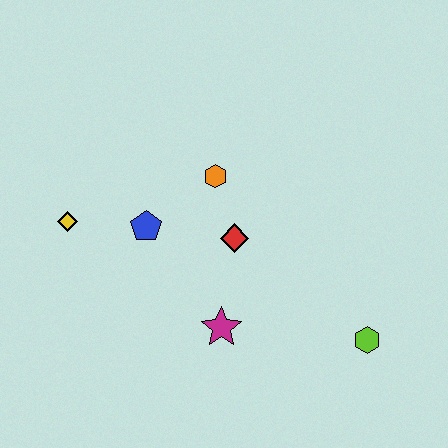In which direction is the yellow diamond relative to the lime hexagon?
The yellow diamond is to the left of the lime hexagon.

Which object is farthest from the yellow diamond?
The lime hexagon is farthest from the yellow diamond.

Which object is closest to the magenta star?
The red diamond is closest to the magenta star.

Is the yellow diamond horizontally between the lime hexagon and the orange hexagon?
No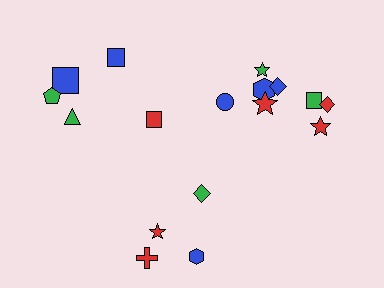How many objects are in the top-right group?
There are 8 objects.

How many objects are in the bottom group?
There are 4 objects.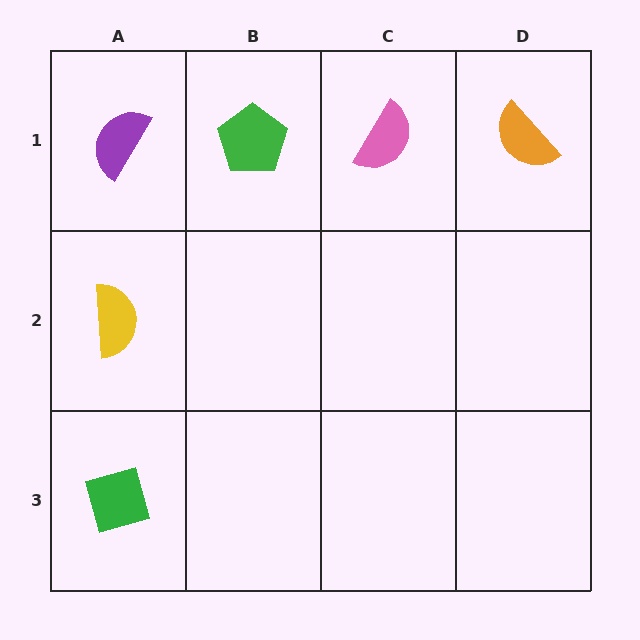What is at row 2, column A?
A yellow semicircle.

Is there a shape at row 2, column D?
No, that cell is empty.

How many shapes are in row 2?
1 shape.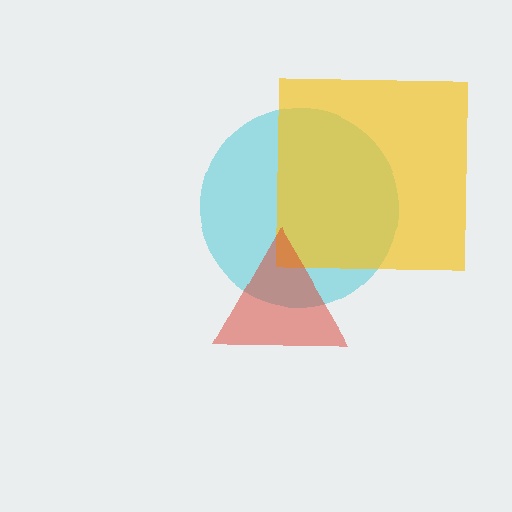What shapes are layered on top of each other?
The layered shapes are: a cyan circle, a yellow square, a red triangle.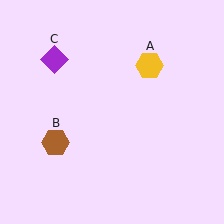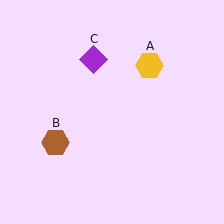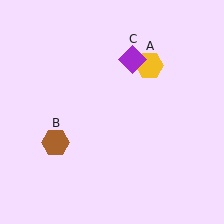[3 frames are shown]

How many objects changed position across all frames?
1 object changed position: purple diamond (object C).